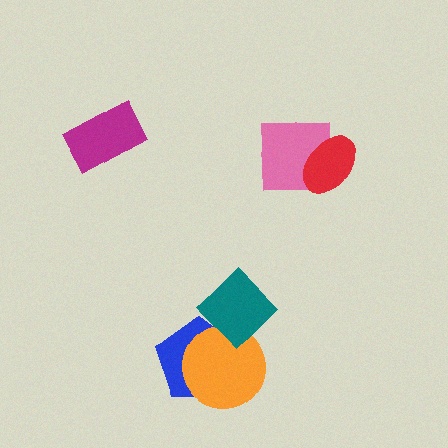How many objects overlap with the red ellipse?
1 object overlaps with the red ellipse.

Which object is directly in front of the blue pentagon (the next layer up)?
The orange circle is directly in front of the blue pentagon.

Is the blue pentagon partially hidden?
Yes, it is partially covered by another shape.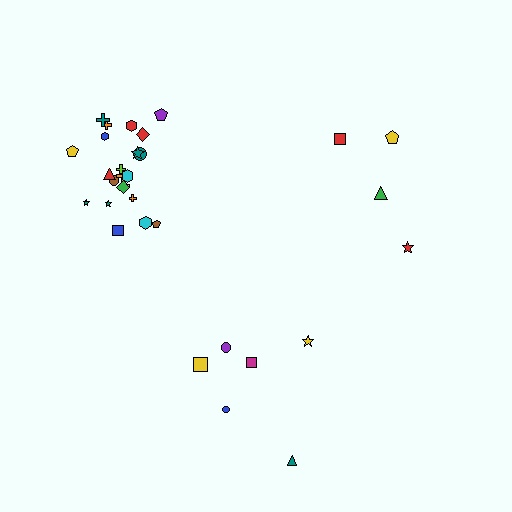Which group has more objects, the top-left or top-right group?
The top-left group.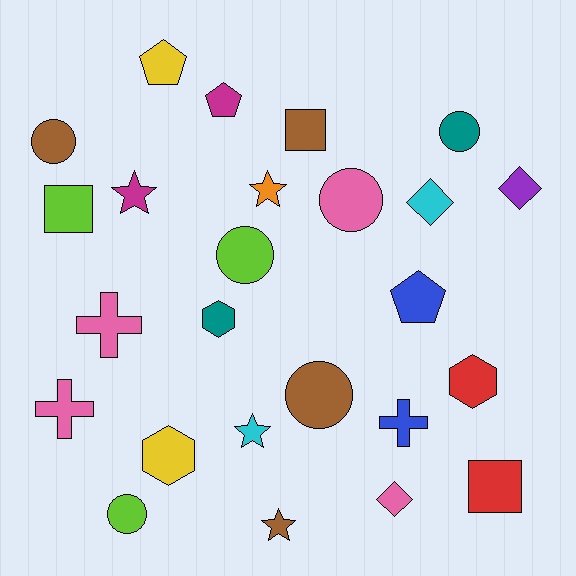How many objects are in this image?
There are 25 objects.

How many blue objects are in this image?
There are 2 blue objects.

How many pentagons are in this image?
There are 3 pentagons.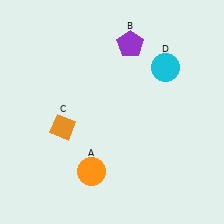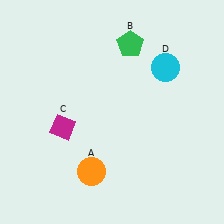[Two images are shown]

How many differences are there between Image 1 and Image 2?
There are 2 differences between the two images.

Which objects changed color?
B changed from purple to green. C changed from orange to magenta.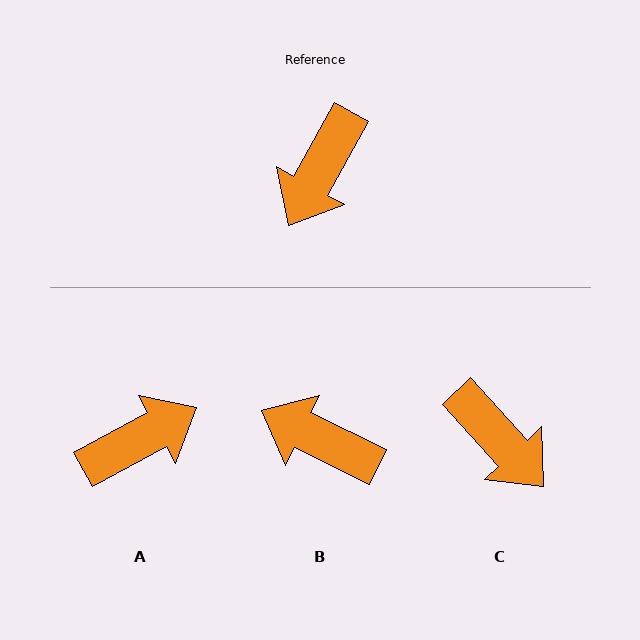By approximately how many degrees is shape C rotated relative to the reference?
Approximately 72 degrees counter-clockwise.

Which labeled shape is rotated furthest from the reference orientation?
A, about 148 degrees away.